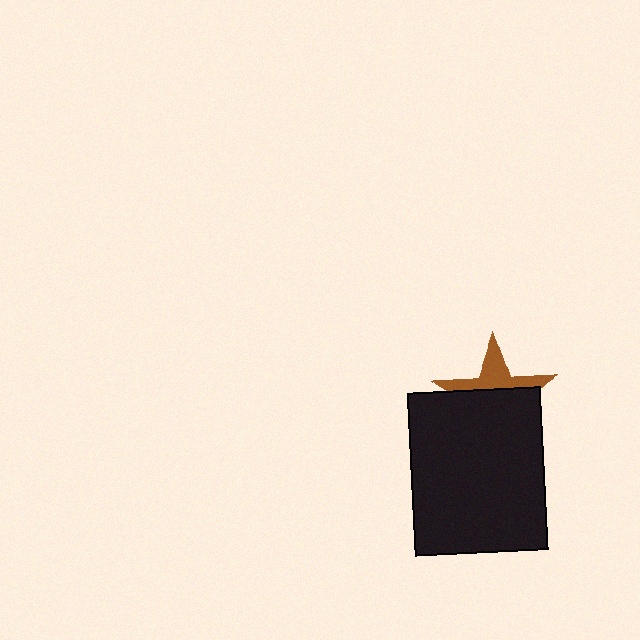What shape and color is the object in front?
The object in front is a black rectangle.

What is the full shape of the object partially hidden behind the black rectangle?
The partially hidden object is a brown star.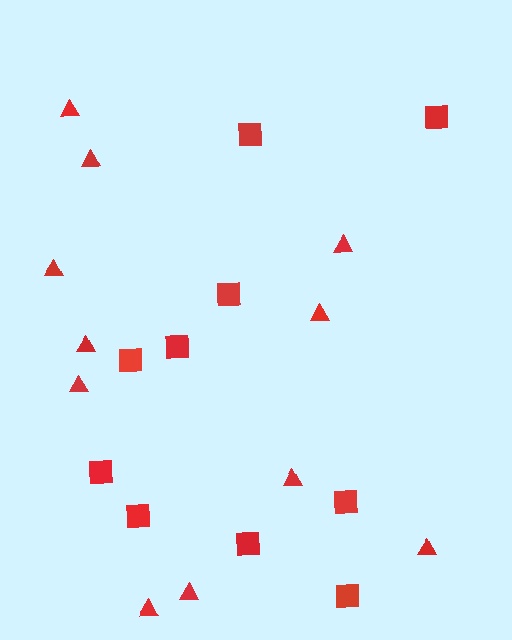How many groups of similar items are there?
There are 2 groups: one group of squares (10) and one group of triangles (11).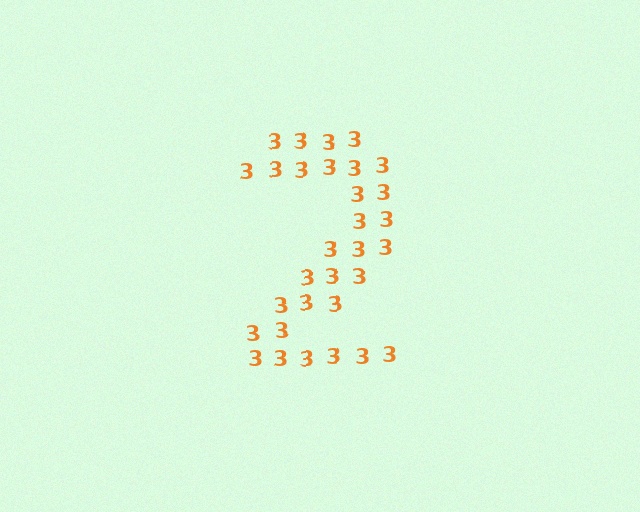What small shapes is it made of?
It is made of small digit 3's.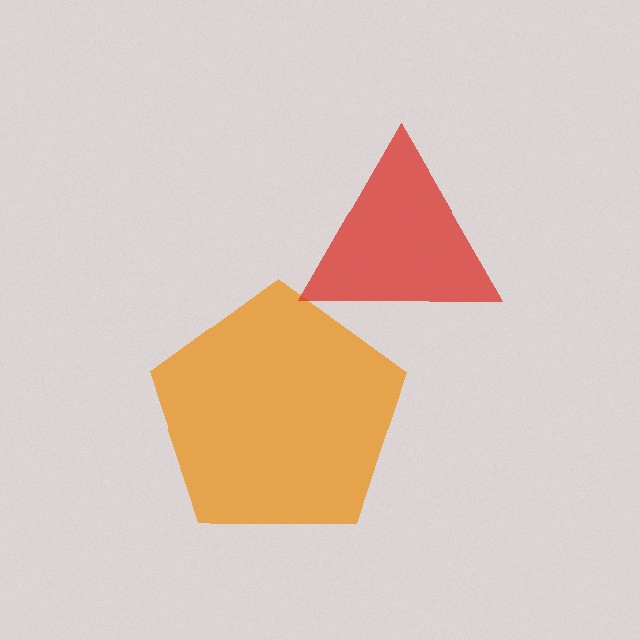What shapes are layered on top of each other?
The layered shapes are: an orange pentagon, a red triangle.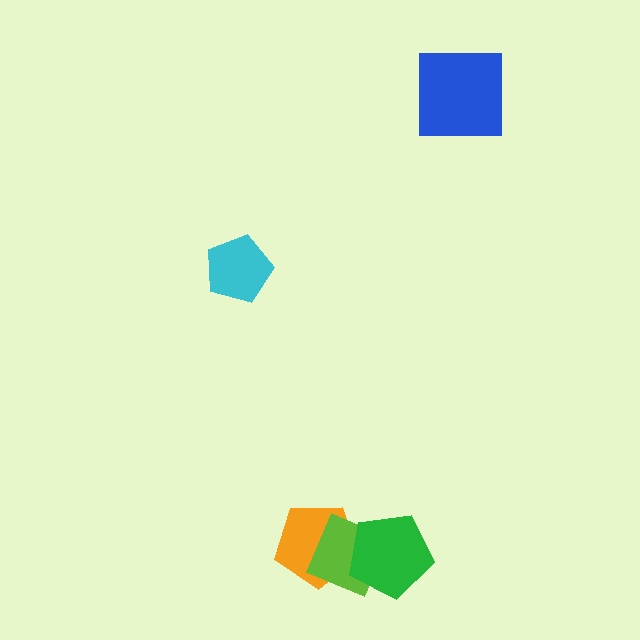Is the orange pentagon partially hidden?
Yes, it is partially covered by another shape.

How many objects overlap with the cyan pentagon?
0 objects overlap with the cyan pentagon.